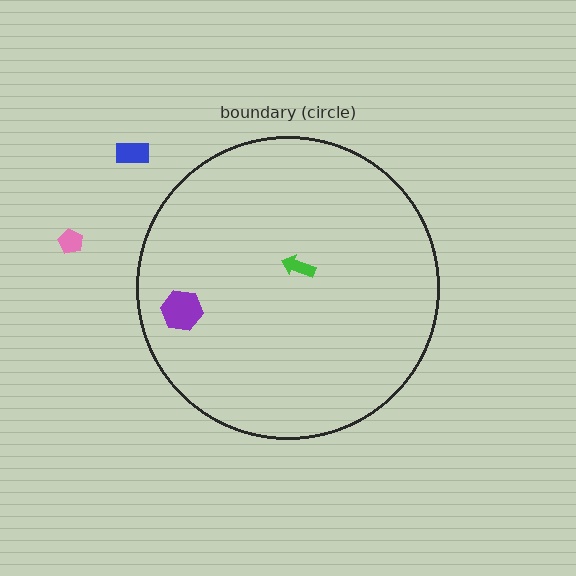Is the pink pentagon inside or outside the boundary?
Outside.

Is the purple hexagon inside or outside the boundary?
Inside.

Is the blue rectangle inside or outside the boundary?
Outside.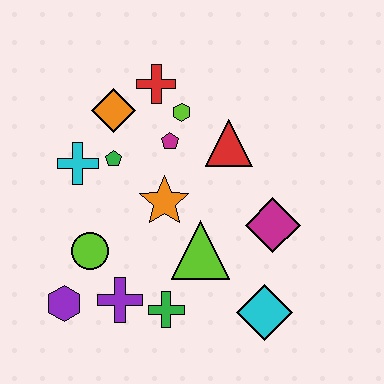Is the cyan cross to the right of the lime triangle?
No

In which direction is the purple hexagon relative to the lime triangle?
The purple hexagon is to the left of the lime triangle.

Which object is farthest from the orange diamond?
The cyan diamond is farthest from the orange diamond.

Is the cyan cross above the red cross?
No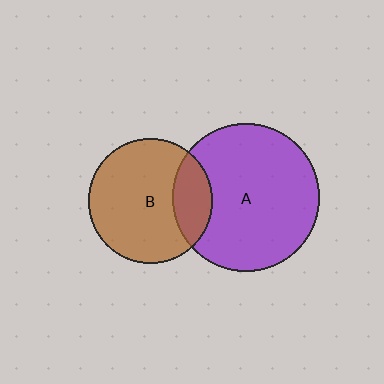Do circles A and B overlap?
Yes.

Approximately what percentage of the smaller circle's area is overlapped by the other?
Approximately 20%.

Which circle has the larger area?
Circle A (purple).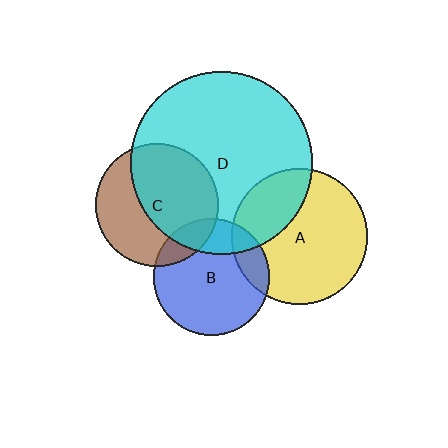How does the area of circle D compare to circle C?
Approximately 2.2 times.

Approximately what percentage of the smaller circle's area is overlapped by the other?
Approximately 30%.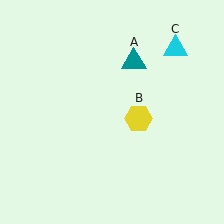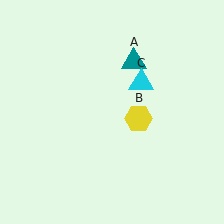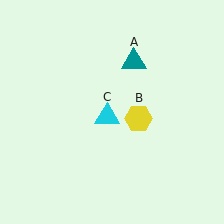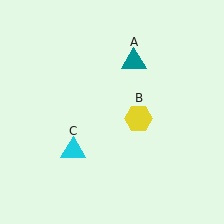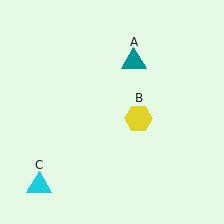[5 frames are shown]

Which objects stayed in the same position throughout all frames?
Teal triangle (object A) and yellow hexagon (object B) remained stationary.